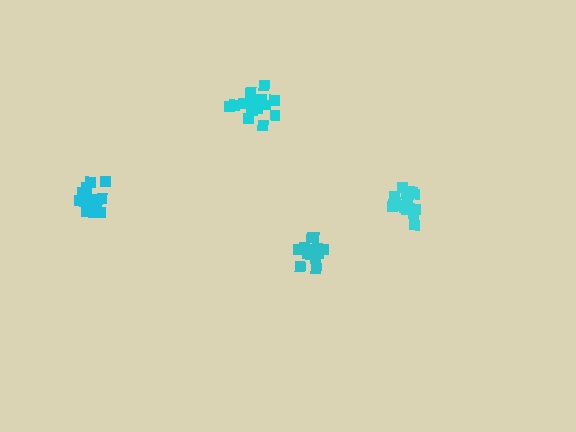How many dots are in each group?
Group 1: 18 dots, Group 2: 13 dots, Group 3: 15 dots, Group 4: 16 dots (62 total).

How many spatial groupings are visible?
There are 4 spatial groupings.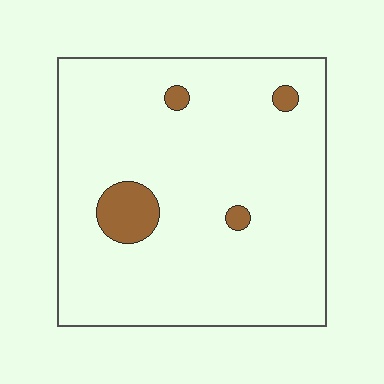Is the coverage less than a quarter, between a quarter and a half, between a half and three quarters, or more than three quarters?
Less than a quarter.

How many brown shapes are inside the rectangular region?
4.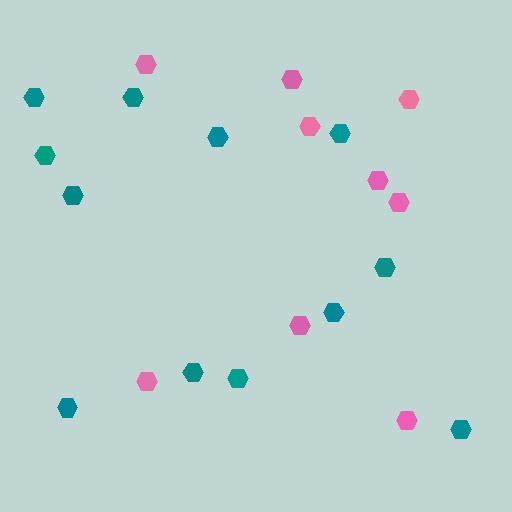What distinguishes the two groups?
There are 2 groups: one group of teal hexagons (12) and one group of pink hexagons (9).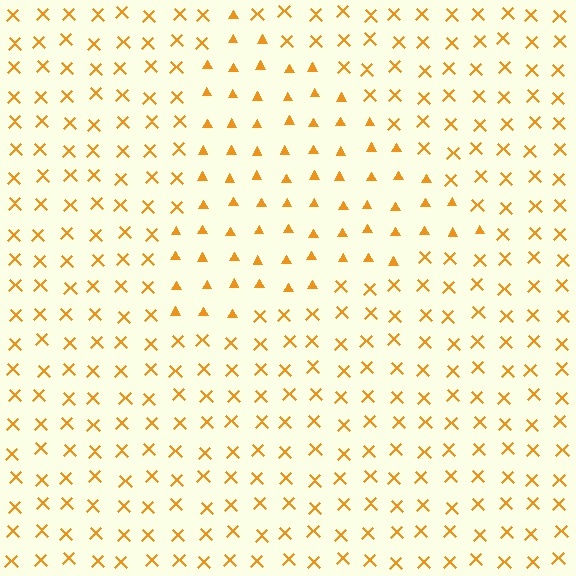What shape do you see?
I see a triangle.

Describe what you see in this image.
The image is filled with small orange elements arranged in a uniform grid. A triangle-shaped region contains triangles, while the surrounding area contains X marks. The boundary is defined purely by the change in element shape.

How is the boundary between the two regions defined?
The boundary is defined by a change in element shape: triangles inside vs. X marks outside. All elements share the same color and spacing.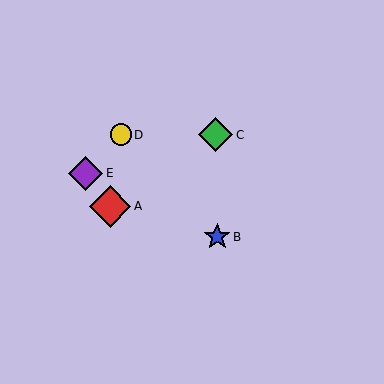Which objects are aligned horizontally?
Objects C, D are aligned horizontally.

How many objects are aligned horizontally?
2 objects (C, D) are aligned horizontally.